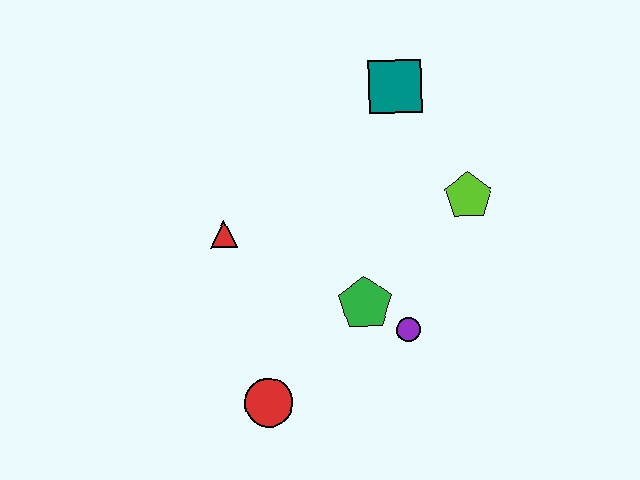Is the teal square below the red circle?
No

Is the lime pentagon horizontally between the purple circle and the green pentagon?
No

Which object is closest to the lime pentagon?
The teal square is closest to the lime pentagon.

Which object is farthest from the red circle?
The teal square is farthest from the red circle.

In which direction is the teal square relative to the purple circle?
The teal square is above the purple circle.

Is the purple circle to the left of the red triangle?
No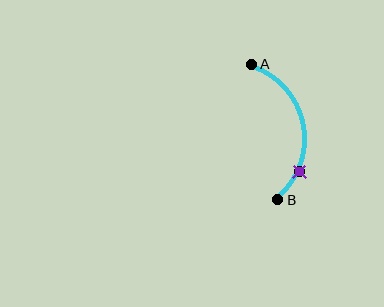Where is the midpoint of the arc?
The arc midpoint is the point on the curve farthest from the straight line joining A and B. It sits to the right of that line.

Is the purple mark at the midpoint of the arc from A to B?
No. The purple mark lies on the arc but is closer to endpoint B. The arc midpoint would be at the point on the curve equidistant along the arc from both A and B.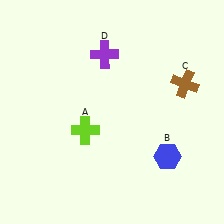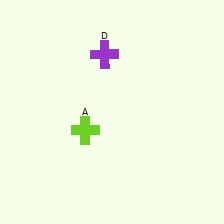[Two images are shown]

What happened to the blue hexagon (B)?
The blue hexagon (B) was removed in Image 2. It was in the bottom-right area of Image 1.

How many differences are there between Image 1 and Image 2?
There are 2 differences between the two images.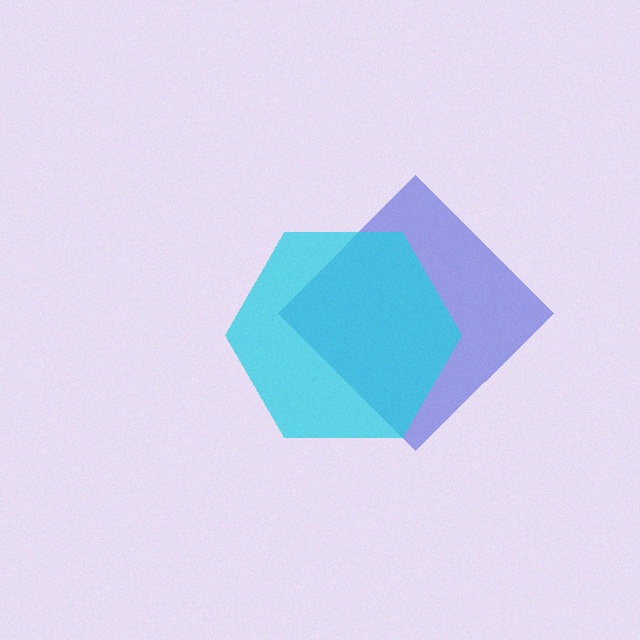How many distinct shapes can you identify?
There are 2 distinct shapes: a blue diamond, a cyan hexagon.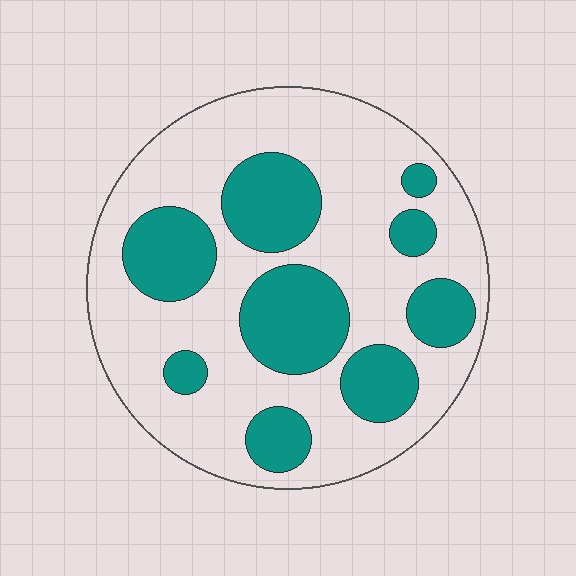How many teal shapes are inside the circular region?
9.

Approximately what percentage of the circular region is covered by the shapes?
Approximately 30%.